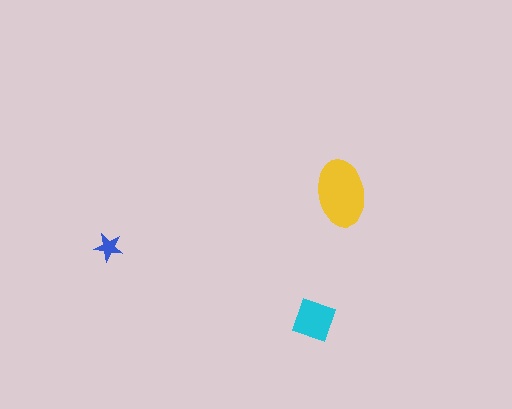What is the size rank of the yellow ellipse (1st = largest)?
1st.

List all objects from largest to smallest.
The yellow ellipse, the cyan diamond, the blue star.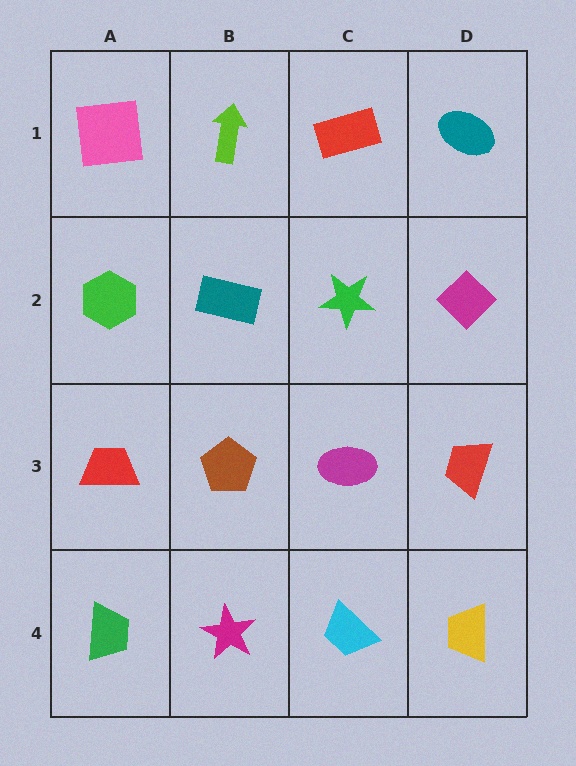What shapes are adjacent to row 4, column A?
A red trapezoid (row 3, column A), a magenta star (row 4, column B).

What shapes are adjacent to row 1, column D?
A magenta diamond (row 2, column D), a red rectangle (row 1, column C).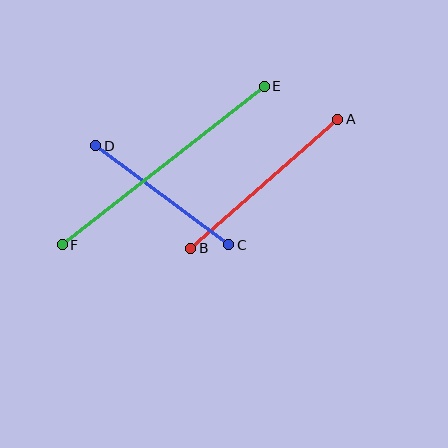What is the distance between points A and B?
The distance is approximately 196 pixels.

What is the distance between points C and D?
The distance is approximately 166 pixels.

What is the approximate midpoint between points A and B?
The midpoint is at approximately (264, 184) pixels.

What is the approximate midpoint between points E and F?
The midpoint is at approximately (163, 165) pixels.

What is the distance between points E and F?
The distance is approximately 257 pixels.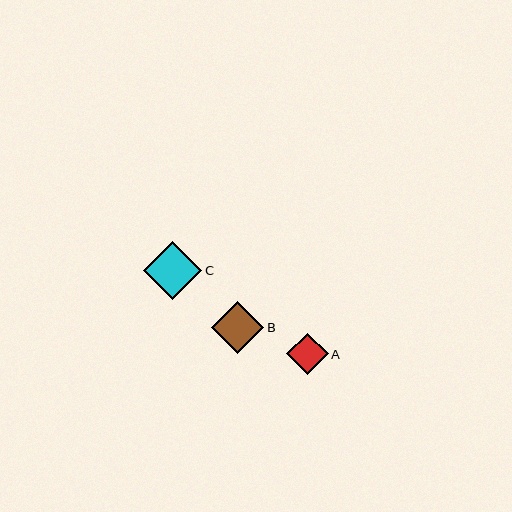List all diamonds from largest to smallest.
From largest to smallest: C, B, A.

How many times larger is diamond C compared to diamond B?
Diamond C is approximately 1.1 times the size of diamond B.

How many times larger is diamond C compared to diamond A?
Diamond C is approximately 1.4 times the size of diamond A.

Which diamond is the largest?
Diamond C is the largest with a size of approximately 59 pixels.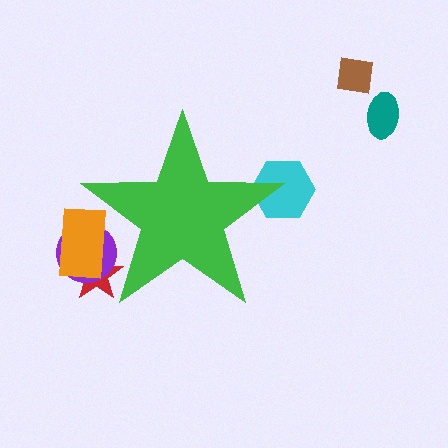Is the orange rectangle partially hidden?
Yes, the orange rectangle is partially hidden behind the green star.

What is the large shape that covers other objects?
A green star.